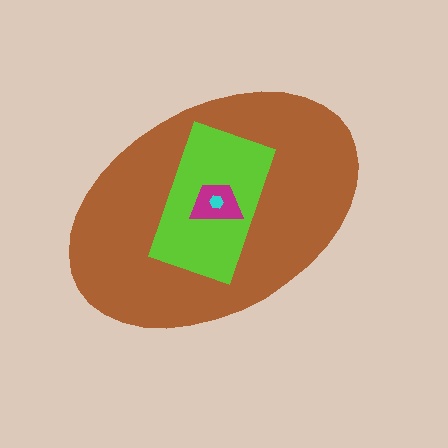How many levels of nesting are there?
4.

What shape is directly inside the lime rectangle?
The magenta trapezoid.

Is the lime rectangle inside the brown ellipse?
Yes.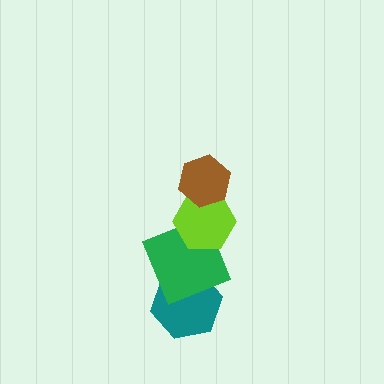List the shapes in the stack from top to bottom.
From top to bottom: the brown hexagon, the lime hexagon, the green square, the teal hexagon.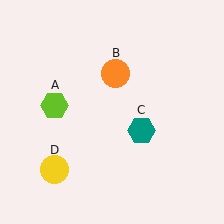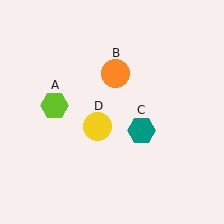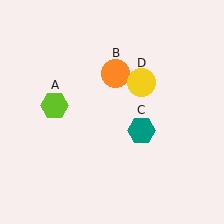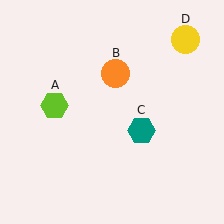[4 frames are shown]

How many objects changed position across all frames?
1 object changed position: yellow circle (object D).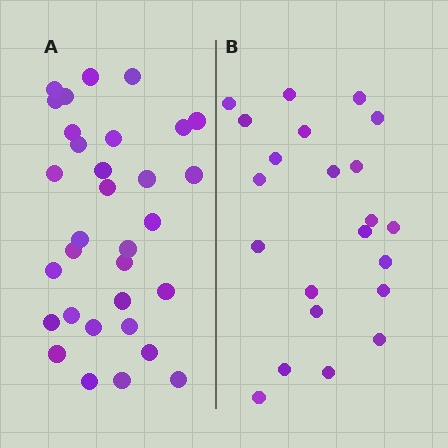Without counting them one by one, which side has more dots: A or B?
Region A (the left region) has more dots.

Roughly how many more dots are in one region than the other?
Region A has roughly 10 or so more dots than region B.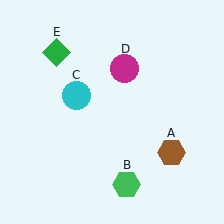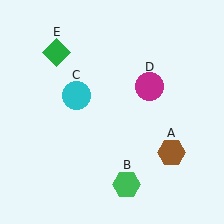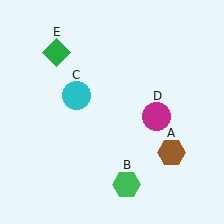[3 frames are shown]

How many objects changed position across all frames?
1 object changed position: magenta circle (object D).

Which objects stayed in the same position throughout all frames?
Brown hexagon (object A) and green hexagon (object B) and cyan circle (object C) and green diamond (object E) remained stationary.